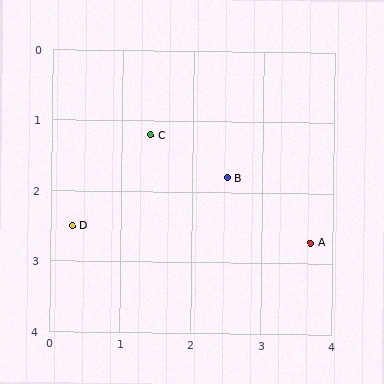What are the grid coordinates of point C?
Point C is at approximately (1.4, 1.2).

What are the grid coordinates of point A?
Point A is at approximately (3.7, 2.7).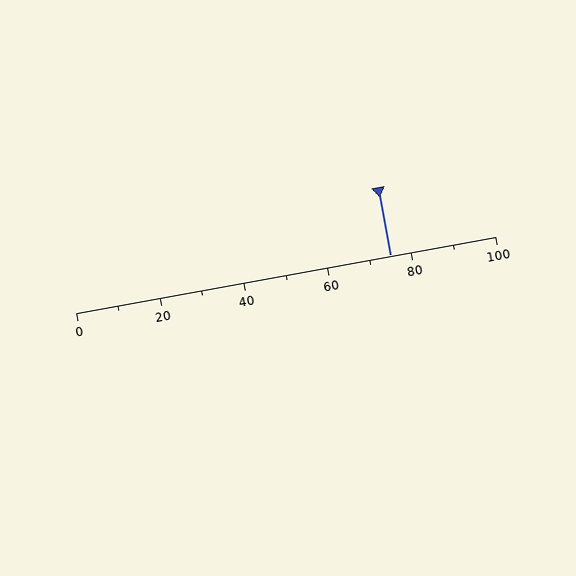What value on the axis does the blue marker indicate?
The marker indicates approximately 75.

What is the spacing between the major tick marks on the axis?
The major ticks are spaced 20 apart.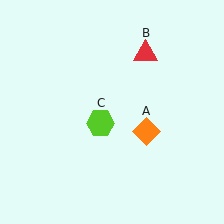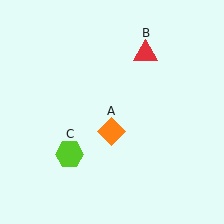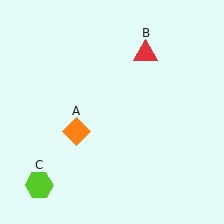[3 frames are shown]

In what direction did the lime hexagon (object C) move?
The lime hexagon (object C) moved down and to the left.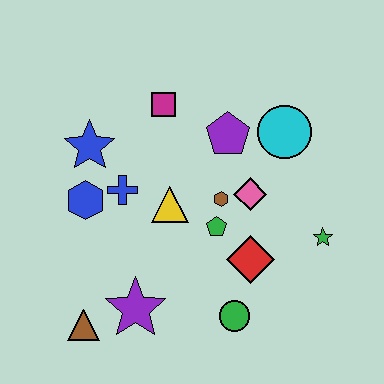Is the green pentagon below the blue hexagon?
Yes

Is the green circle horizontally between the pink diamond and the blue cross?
Yes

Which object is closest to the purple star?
The brown triangle is closest to the purple star.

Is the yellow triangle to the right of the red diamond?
No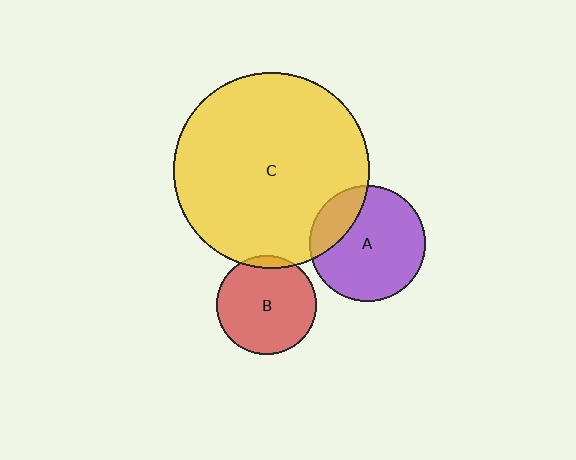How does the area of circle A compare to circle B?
Approximately 1.4 times.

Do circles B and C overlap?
Yes.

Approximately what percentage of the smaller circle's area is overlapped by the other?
Approximately 5%.